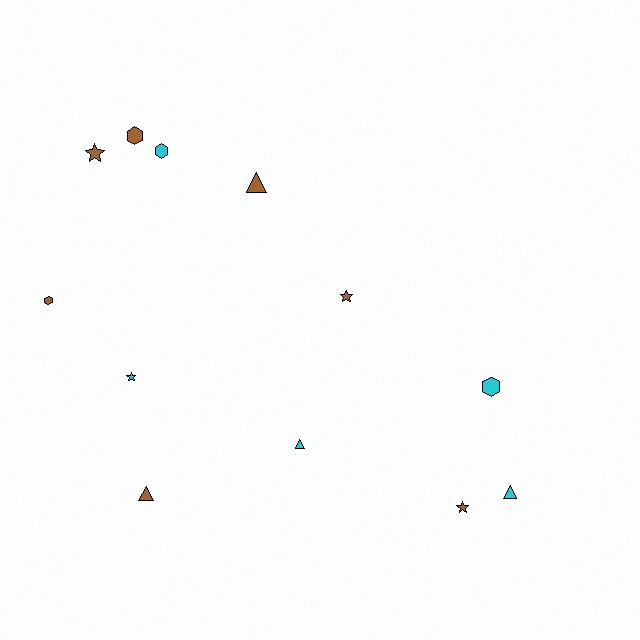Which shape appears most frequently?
Hexagon, with 4 objects.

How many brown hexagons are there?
There are 2 brown hexagons.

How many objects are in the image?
There are 12 objects.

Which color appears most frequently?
Brown, with 7 objects.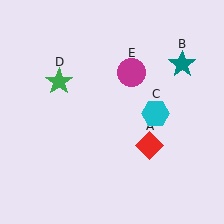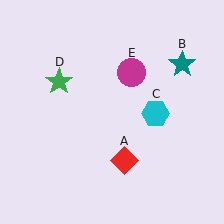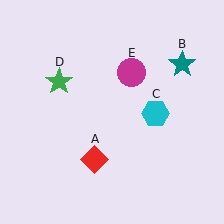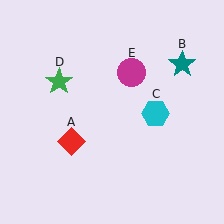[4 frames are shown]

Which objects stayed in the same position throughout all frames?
Teal star (object B) and cyan hexagon (object C) and green star (object D) and magenta circle (object E) remained stationary.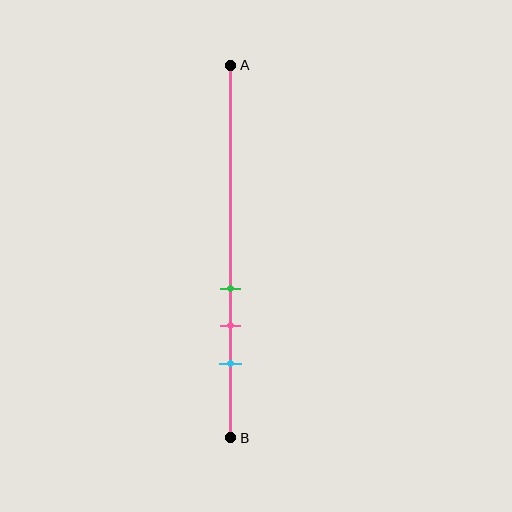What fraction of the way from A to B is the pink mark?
The pink mark is approximately 70% (0.7) of the way from A to B.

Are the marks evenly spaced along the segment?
Yes, the marks are approximately evenly spaced.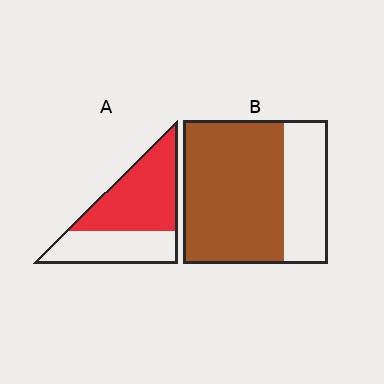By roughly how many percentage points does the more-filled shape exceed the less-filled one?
By roughly 10 percentage points (B over A).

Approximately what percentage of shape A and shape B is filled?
A is approximately 60% and B is approximately 70%.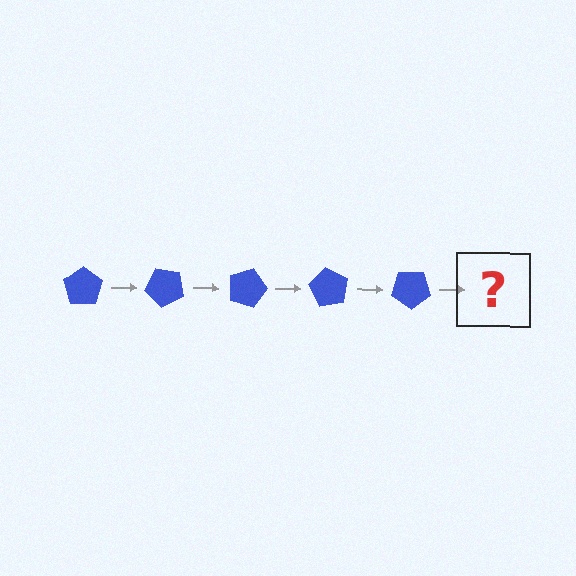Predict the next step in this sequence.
The next step is a blue pentagon rotated 225 degrees.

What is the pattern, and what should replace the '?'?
The pattern is that the pentagon rotates 45 degrees each step. The '?' should be a blue pentagon rotated 225 degrees.